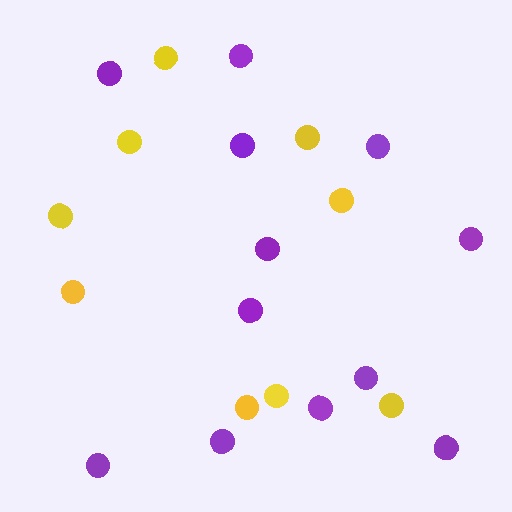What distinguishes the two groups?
There are 2 groups: one group of purple circles (12) and one group of yellow circles (9).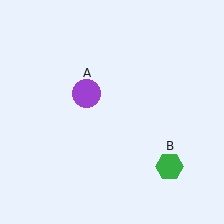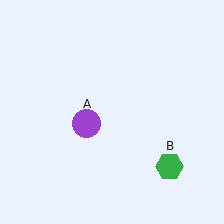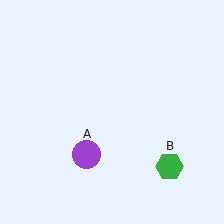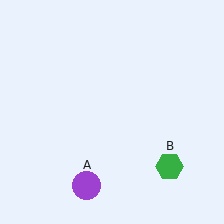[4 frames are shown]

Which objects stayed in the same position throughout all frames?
Green hexagon (object B) remained stationary.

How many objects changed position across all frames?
1 object changed position: purple circle (object A).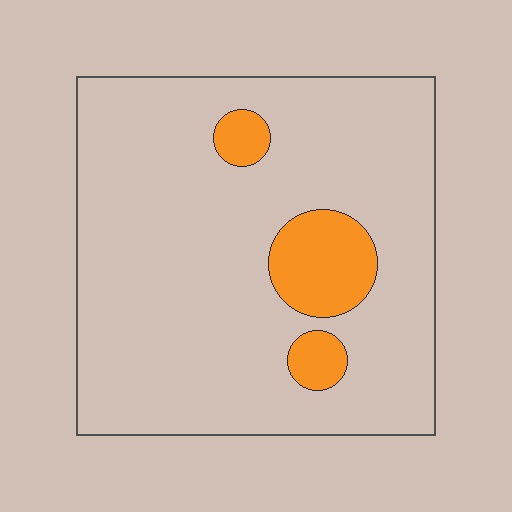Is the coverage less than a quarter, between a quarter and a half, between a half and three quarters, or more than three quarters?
Less than a quarter.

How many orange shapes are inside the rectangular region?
3.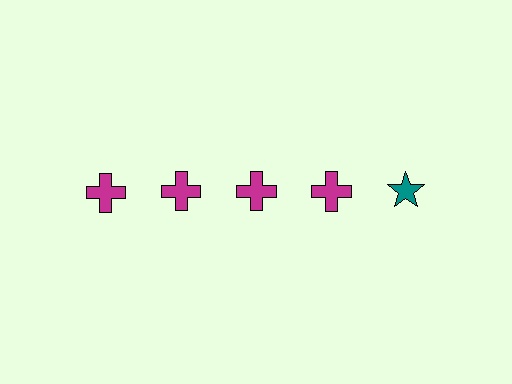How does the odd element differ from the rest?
It differs in both color (teal instead of magenta) and shape (star instead of cross).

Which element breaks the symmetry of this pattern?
The teal star in the top row, rightmost column breaks the symmetry. All other shapes are magenta crosses.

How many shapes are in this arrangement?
There are 5 shapes arranged in a grid pattern.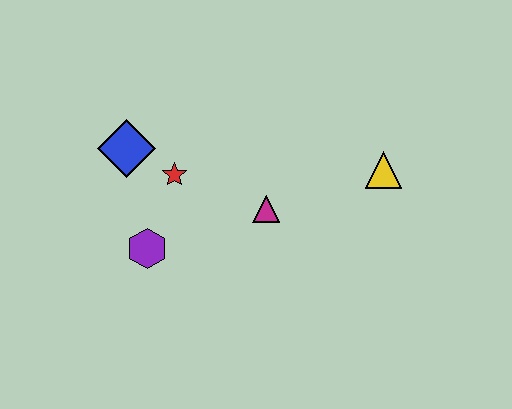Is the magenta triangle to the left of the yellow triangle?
Yes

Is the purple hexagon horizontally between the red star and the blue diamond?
Yes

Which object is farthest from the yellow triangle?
The blue diamond is farthest from the yellow triangle.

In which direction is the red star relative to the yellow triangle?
The red star is to the left of the yellow triangle.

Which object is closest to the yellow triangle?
The magenta triangle is closest to the yellow triangle.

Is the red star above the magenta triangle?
Yes